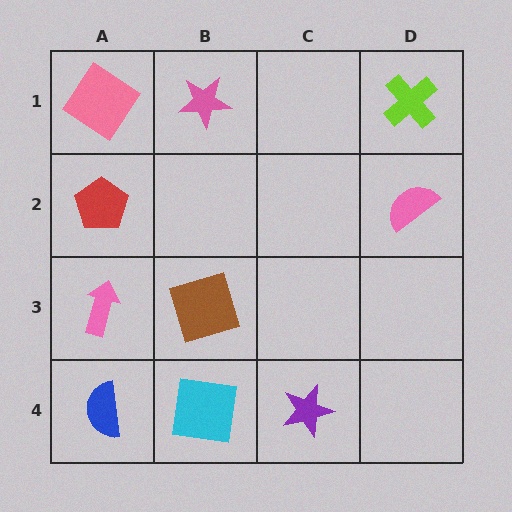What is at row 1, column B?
A pink star.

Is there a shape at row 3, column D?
No, that cell is empty.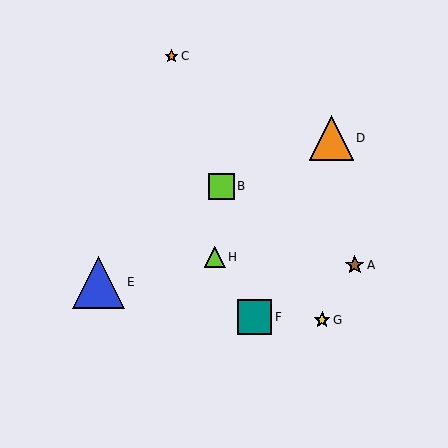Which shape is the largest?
The blue triangle (labeled E) is the largest.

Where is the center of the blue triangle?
The center of the blue triangle is at (99, 282).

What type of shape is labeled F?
Shape F is a teal square.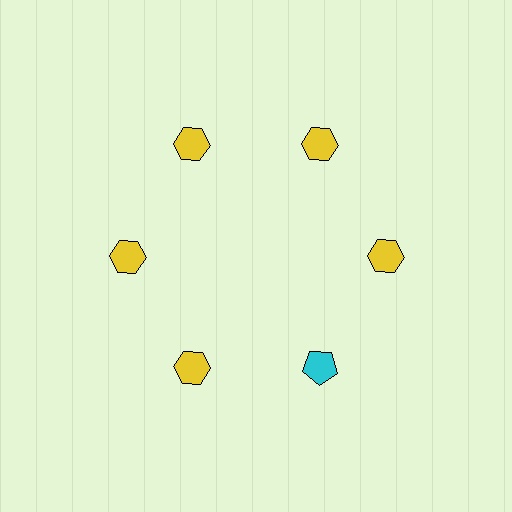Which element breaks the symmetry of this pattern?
The cyan pentagon at roughly the 5 o'clock position breaks the symmetry. All other shapes are yellow hexagons.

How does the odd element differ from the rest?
It differs in both color (cyan instead of yellow) and shape (pentagon instead of hexagon).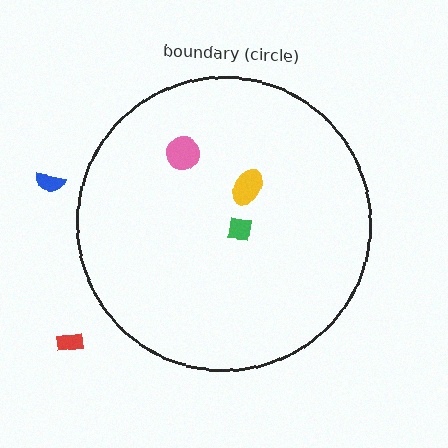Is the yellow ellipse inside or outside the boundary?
Inside.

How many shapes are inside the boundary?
3 inside, 2 outside.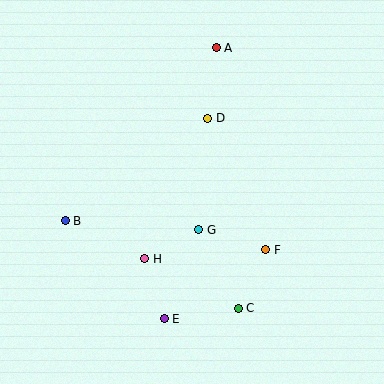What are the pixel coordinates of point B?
Point B is at (65, 221).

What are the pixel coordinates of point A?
Point A is at (216, 48).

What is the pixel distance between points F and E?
The distance between F and E is 123 pixels.